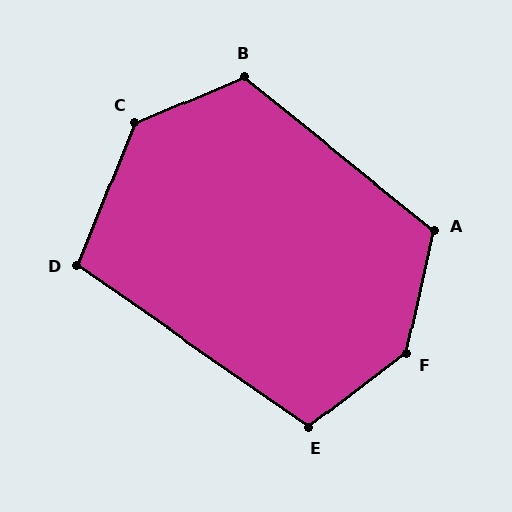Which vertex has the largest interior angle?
F, at approximately 139 degrees.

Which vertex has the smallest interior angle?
D, at approximately 103 degrees.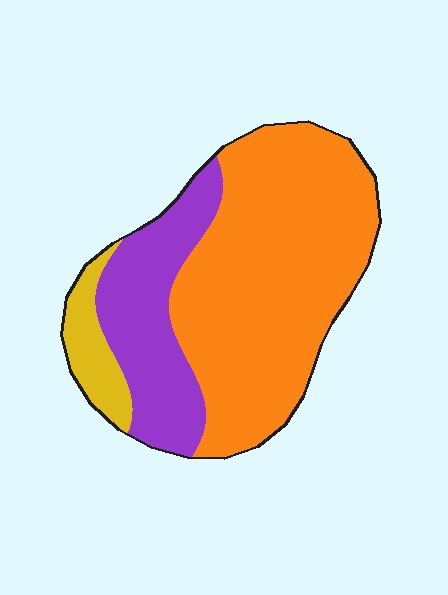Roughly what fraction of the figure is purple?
Purple takes up between a quarter and a half of the figure.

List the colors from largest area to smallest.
From largest to smallest: orange, purple, yellow.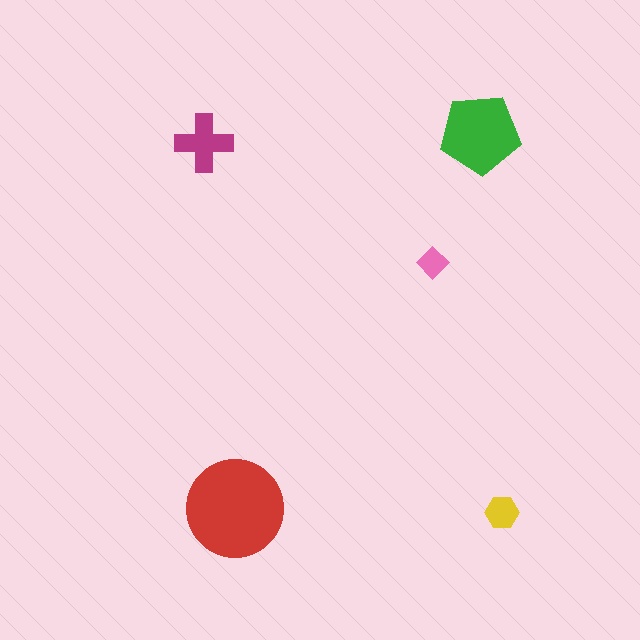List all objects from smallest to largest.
The pink diamond, the yellow hexagon, the magenta cross, the green pentagon, the red circle.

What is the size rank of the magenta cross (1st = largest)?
3rd.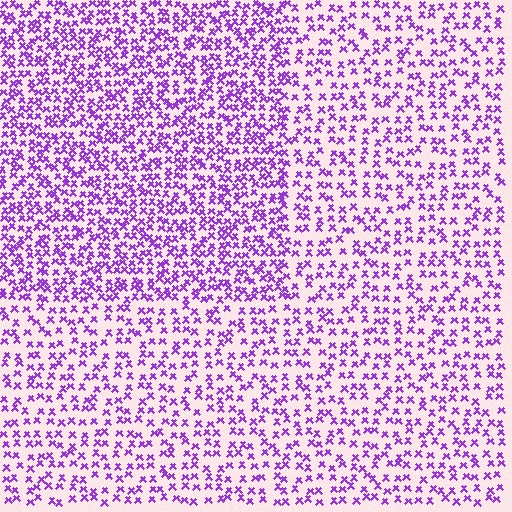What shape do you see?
I see a rectangle.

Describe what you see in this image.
The image contains small purple elements arranged at two different densities. A rectangle-shaped region is visible where the elements are more densely packed than the surrounding area.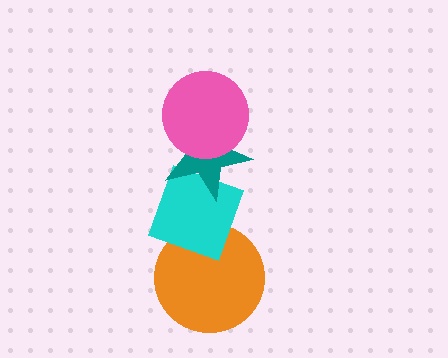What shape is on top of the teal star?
The pink circle is on top of the teal star.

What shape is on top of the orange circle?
The cyan diamond is on top of the orange circle.